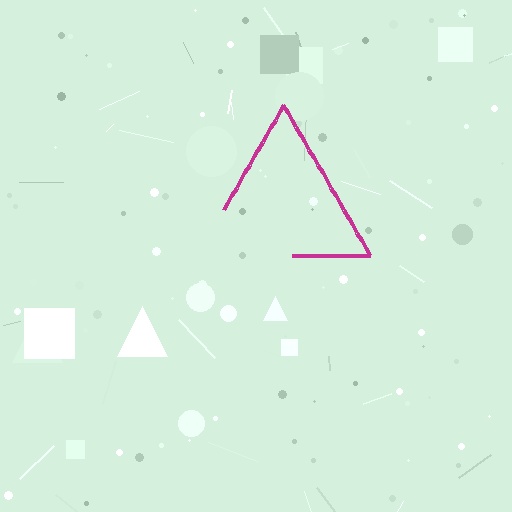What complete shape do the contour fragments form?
The contour fragments form a triangle.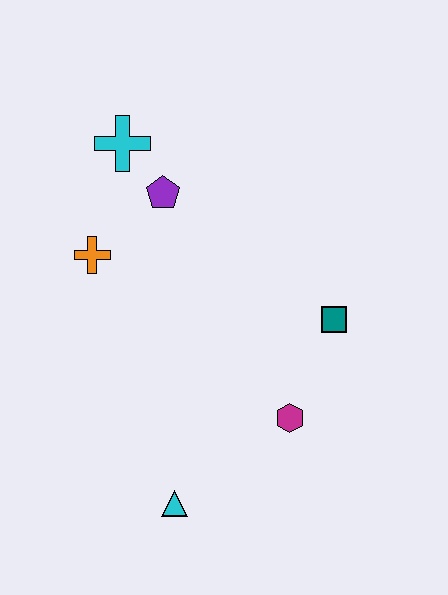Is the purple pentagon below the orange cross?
No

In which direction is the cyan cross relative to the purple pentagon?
The cyan cross is above the purple pentagon.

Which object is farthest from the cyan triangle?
The cyan cross is farthest from the cyan triangle.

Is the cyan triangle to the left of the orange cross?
No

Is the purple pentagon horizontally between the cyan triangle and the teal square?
No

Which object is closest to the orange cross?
The purple pentagon is closest to the orange cross.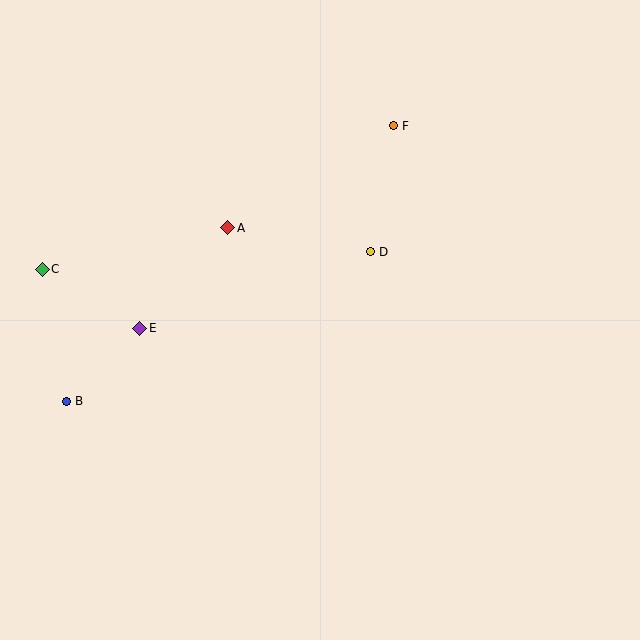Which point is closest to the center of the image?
Point D at (370, 252) is closest to the center.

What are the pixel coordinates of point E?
Point E is at (140, 328).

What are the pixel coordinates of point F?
Point F is at (393, 126).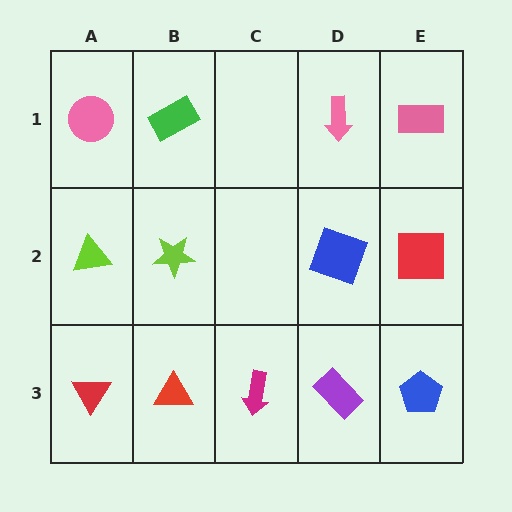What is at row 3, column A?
A red triangle.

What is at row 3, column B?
A red triangle.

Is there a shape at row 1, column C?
No, that cell is empty.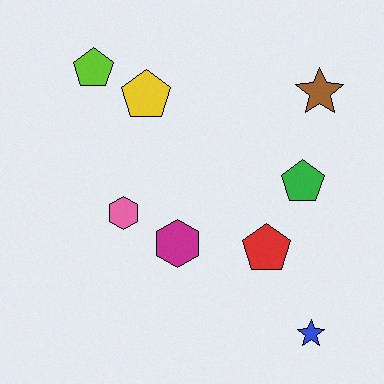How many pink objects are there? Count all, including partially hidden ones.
There is 1 pink object.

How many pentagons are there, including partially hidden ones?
There are 4 pentagons.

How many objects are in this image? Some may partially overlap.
There are 8 objects.